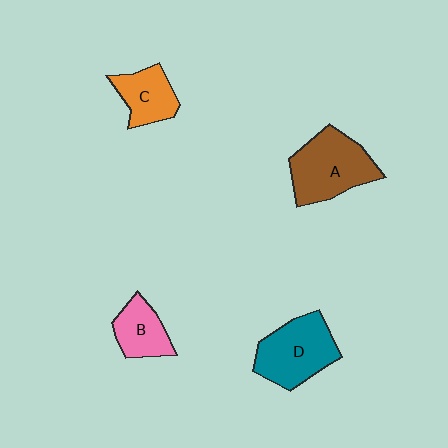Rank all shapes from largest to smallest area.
From largest to smallest: A (brown), D (teal), C (orange), B (pink).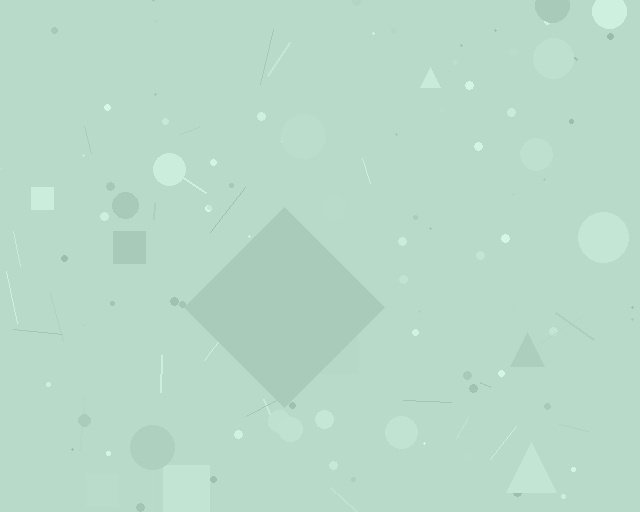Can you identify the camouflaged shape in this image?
The camouflaged shape is a diamond.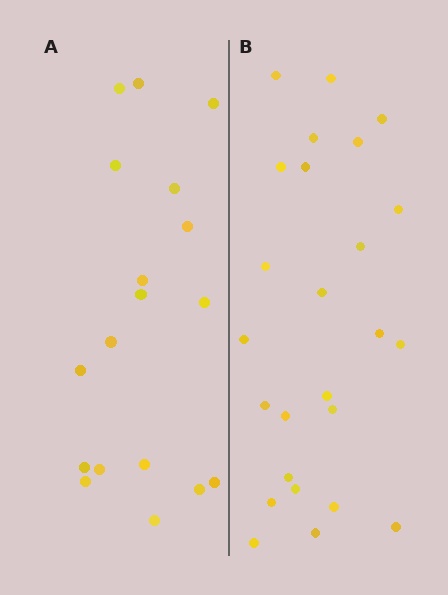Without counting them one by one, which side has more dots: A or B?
Region B (the right region) has more dots.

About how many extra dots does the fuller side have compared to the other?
Region B has roughly 8 or so more dots than region A.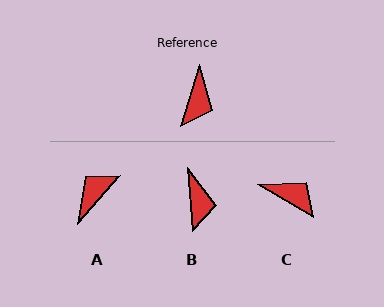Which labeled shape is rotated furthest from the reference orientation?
A, about 156 degrees away.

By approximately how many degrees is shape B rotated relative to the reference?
Approximately 23 degrees counter-clockwise.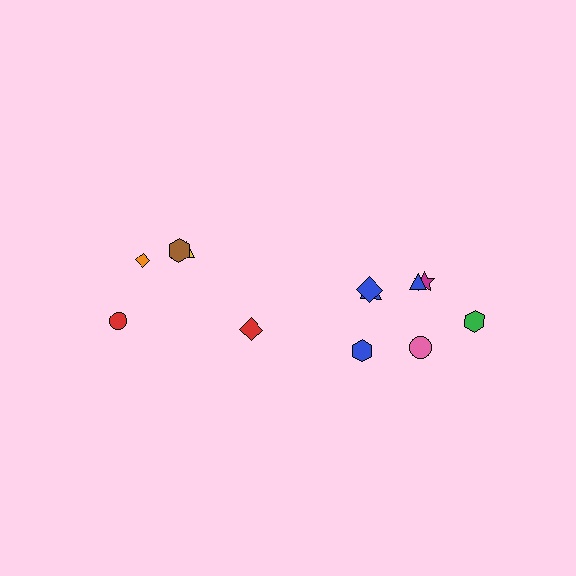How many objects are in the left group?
There are 5 objects.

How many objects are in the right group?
There are 7 objects.